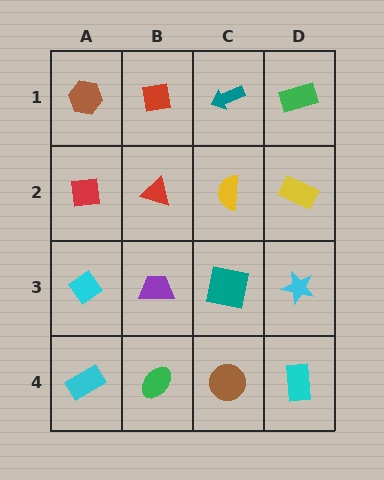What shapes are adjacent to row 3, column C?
A yellow semicircle (row 2, column C), a brown circle (row 4, column C), a purple trapezoid (row 3, column B), a cyan star (row 3, column D).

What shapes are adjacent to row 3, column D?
A yellow rectangle (row 2, column D), a cyan rectangle (row 4, column D), a teal square (row 3, column C).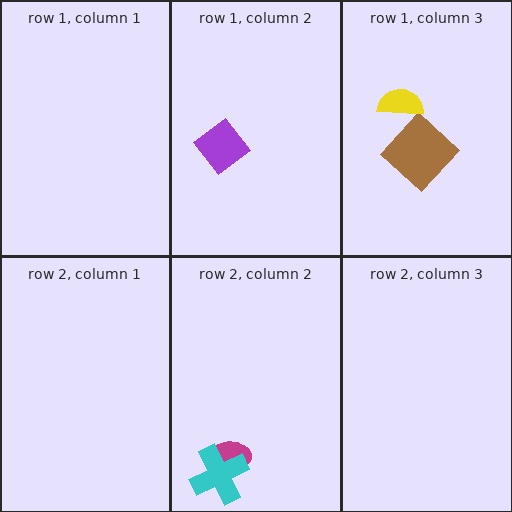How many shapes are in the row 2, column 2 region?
2.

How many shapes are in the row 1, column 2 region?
1.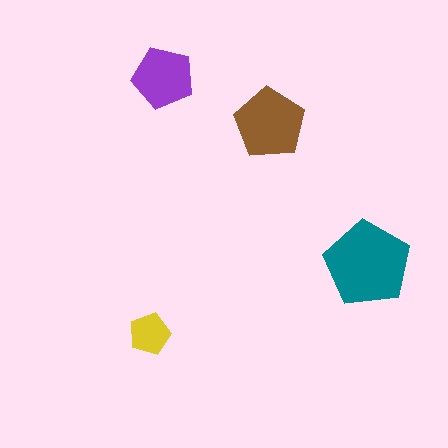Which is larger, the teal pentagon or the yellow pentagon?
The teal one.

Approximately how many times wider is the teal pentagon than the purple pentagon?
About 1.5 times wider.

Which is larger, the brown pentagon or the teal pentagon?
The teal one.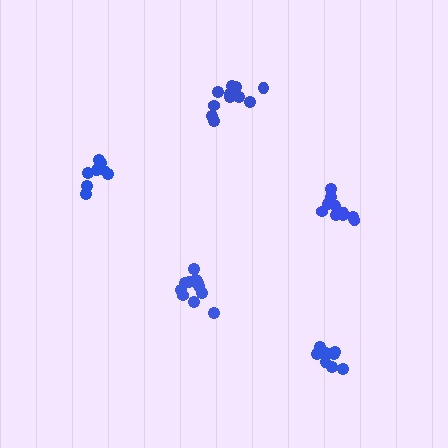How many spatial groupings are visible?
There are 5 spatial groupings.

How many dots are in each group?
Group 1: 8 dots, Group 2: 11 dots, Group 3: 11 dots, Group 4: 9 dots, Group 5: 11 dots (50 total).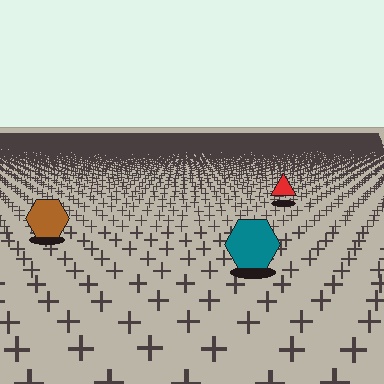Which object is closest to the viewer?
The teal hexagon is closest. The texture marks near it are larger and more spread out.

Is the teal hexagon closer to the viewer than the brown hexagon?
Yes. The teal hexagon is closer — you can tell from the texture gradient: the ground texture is coarser near it.